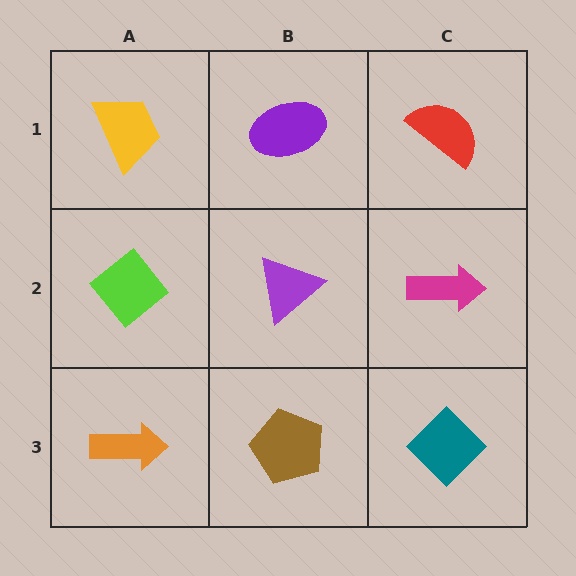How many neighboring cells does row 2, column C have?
3.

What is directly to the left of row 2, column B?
A lime diamond.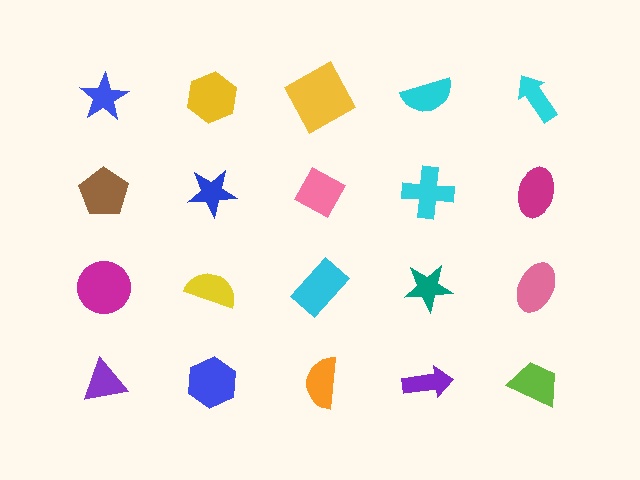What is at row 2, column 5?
A magenta ellipse.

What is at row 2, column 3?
A pink diamond.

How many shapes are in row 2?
5 shapes.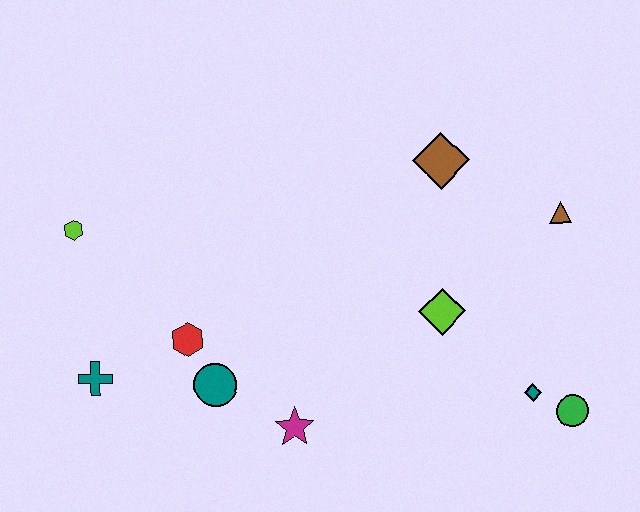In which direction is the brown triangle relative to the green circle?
The brown triangle is above the green circle.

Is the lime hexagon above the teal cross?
Yes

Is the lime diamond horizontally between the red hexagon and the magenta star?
No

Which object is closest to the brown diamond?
The brown triangle is closest to the brown diamond.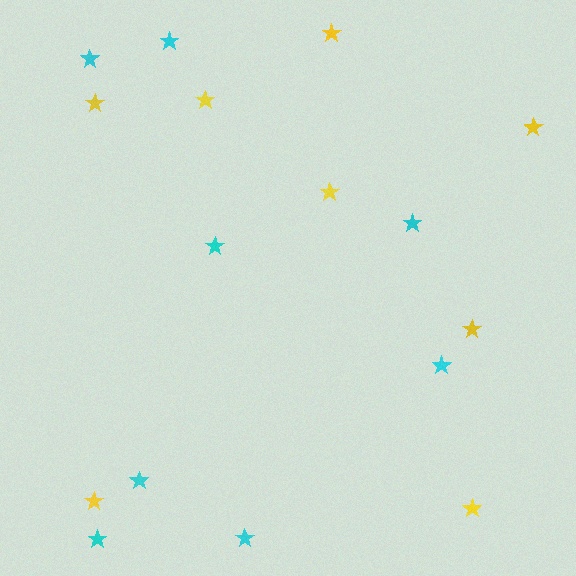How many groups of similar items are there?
There are 2 groups: one group of yellow stars (8) and one group of cyan stars (8).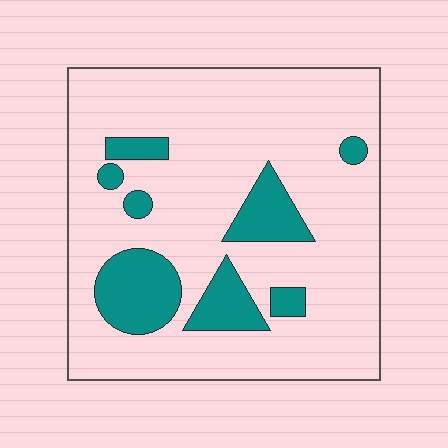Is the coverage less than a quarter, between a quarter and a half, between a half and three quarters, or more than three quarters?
Less than a quarter.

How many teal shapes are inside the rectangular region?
8.